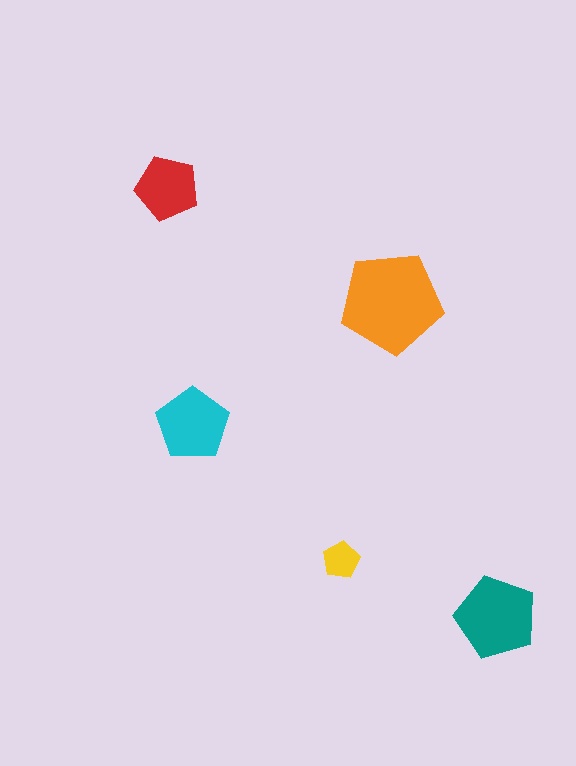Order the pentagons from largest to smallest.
the orange one, the teal one, the cyan one, the red one, the yellow one.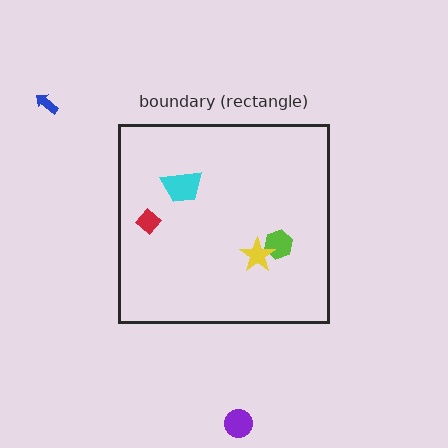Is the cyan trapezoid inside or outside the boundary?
Inside.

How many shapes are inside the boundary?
4 inside, 2 outside.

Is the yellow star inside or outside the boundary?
Inside.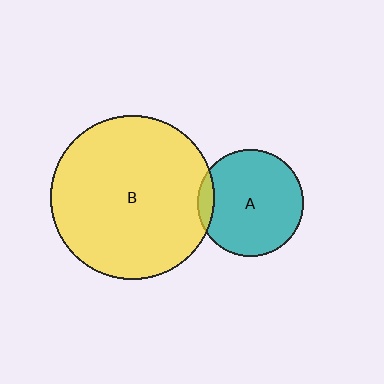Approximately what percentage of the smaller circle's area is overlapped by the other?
Approximately 10%.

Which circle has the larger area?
Circle B (yellow).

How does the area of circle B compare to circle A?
Approximately 2.4 times.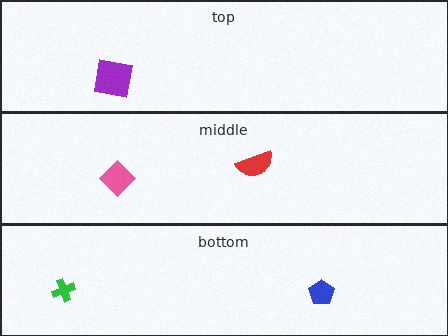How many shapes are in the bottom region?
2.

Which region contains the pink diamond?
The middle region.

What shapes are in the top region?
The purple square.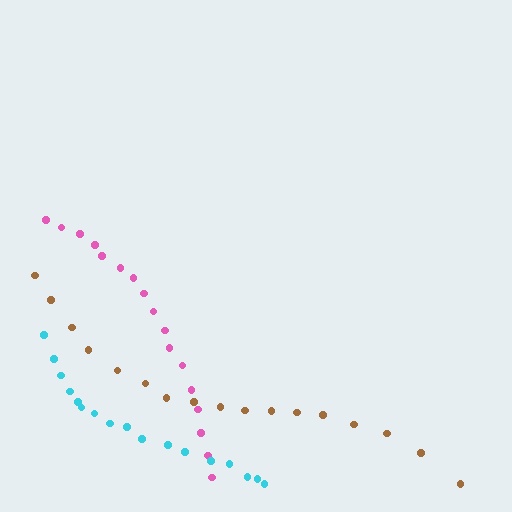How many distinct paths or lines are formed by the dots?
There are 3 distinct paths.